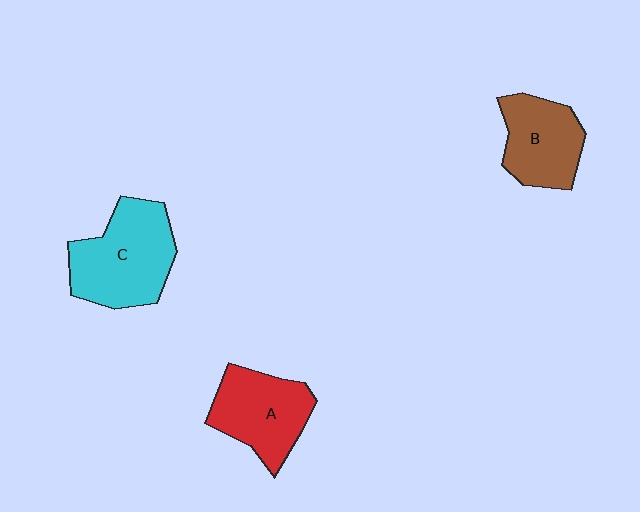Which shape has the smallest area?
Shape B (brown).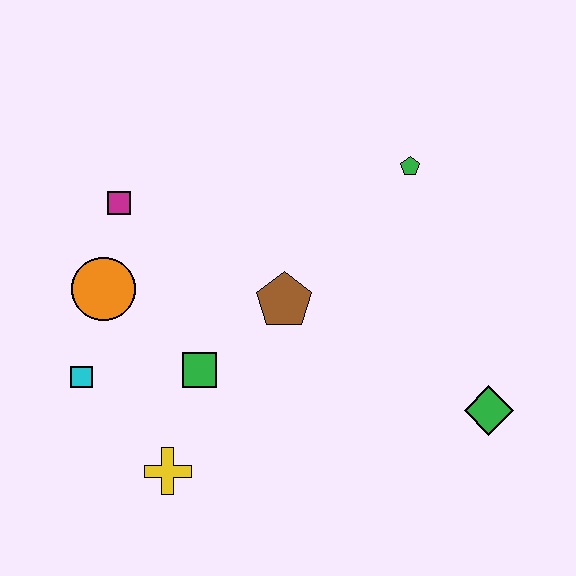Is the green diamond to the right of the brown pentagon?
Yes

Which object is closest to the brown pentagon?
The green square is closest to the brown pentagon.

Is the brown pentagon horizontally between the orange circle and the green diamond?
Yes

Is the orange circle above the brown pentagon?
Yes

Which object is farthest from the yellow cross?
The green pentagon is farthest from the yellow cross.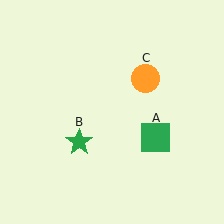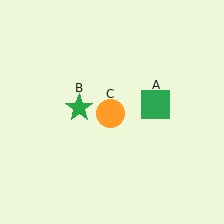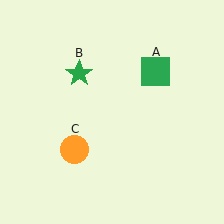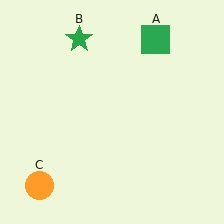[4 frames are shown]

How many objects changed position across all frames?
3 objects changed position: green square (object A), green star (object B), orange circle (object C).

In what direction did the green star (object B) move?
The green star (object B) moved up.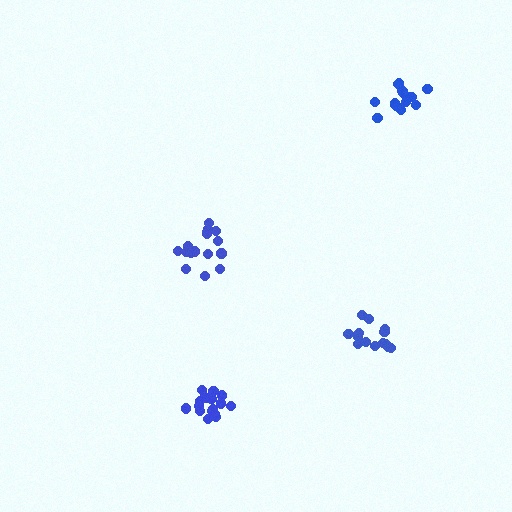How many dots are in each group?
Group 1: 17 dots, Group 2: 19 dots, Group 3: 16 dots, Group 4: 14 dots (66 total).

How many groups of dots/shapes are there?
There are 4 groups.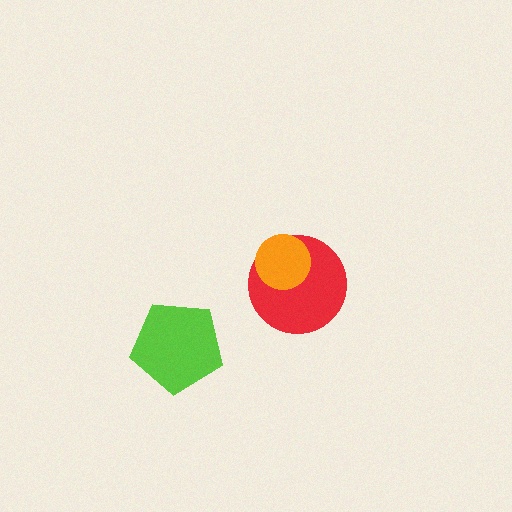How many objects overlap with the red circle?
1 object overlaps with the red circle.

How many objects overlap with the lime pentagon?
0 objects overlap with the lime pentagon.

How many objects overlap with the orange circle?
1 object overlaps with the orange circle.